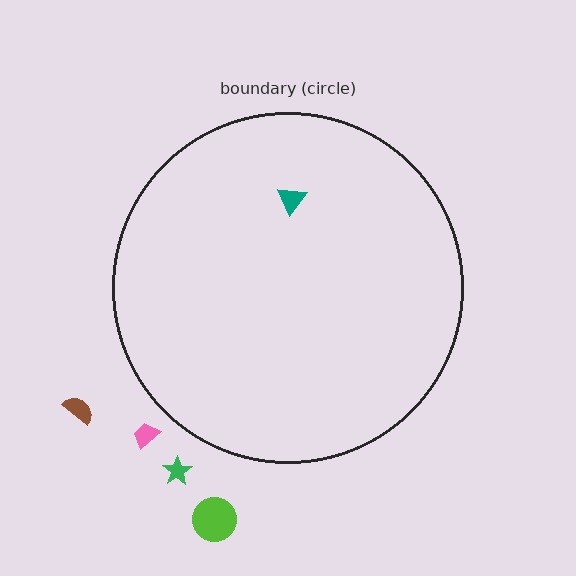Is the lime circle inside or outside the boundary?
Outside.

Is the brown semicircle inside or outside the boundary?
Outside.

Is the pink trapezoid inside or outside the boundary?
Outside.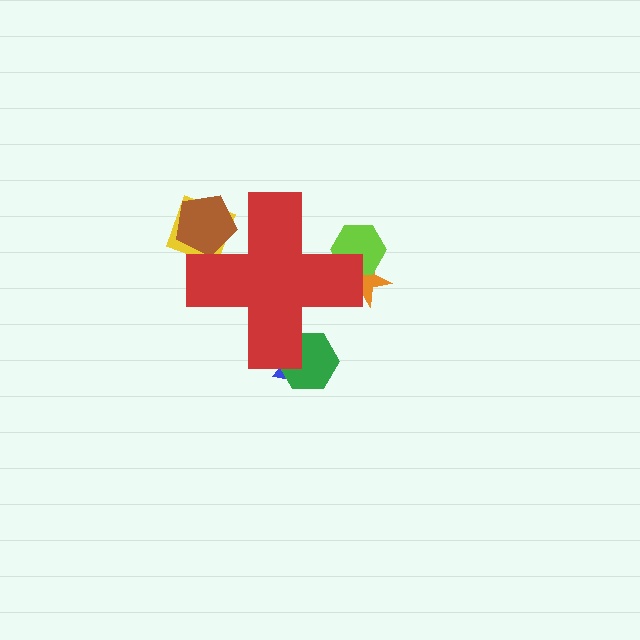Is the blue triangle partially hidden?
Yes, the blue triangle is partially hidden behind the red cross.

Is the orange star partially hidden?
Yes, the orange star is partially hidden behind the red cross.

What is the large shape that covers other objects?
A red cross.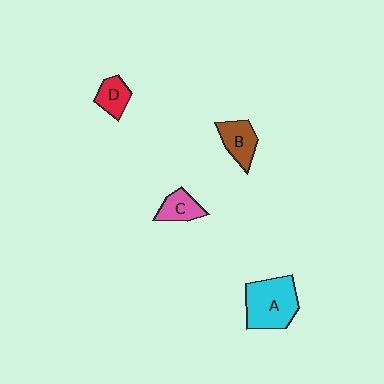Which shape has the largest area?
Shape A (cyan).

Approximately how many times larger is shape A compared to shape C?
Approximately 2.2 times.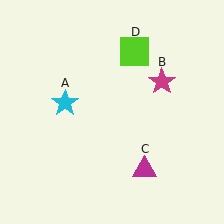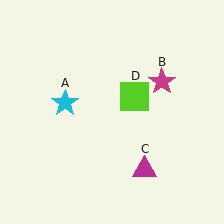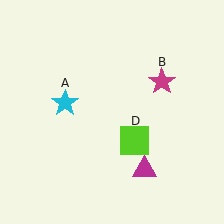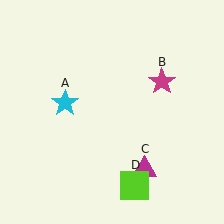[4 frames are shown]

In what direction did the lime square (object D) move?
The lime square (object D) moved down.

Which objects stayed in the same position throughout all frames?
Cyan star (object A) and magenta star (object B) and magenta triangle (object C) remained stationary.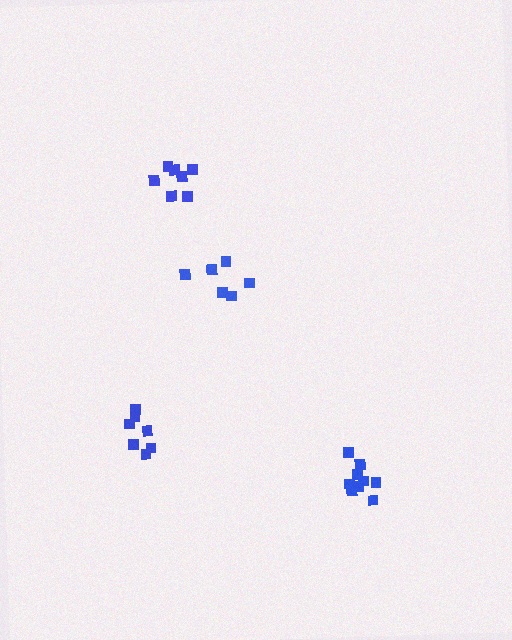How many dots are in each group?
Group 1: 7 dots, Group 2: 6 dots, Group 3: 7 dots, Group 4: 9 dots (29 total).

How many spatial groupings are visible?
There are 4 spatial groupings.